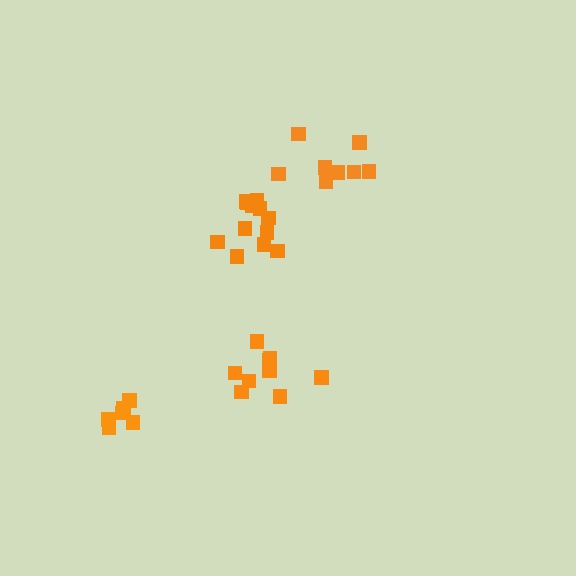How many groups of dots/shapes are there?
There are 4 groups.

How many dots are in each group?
Group 1: 9 dots, Group 2: 8 dots, Group 3: 6 dots, Group 4: 12 dots (35 total).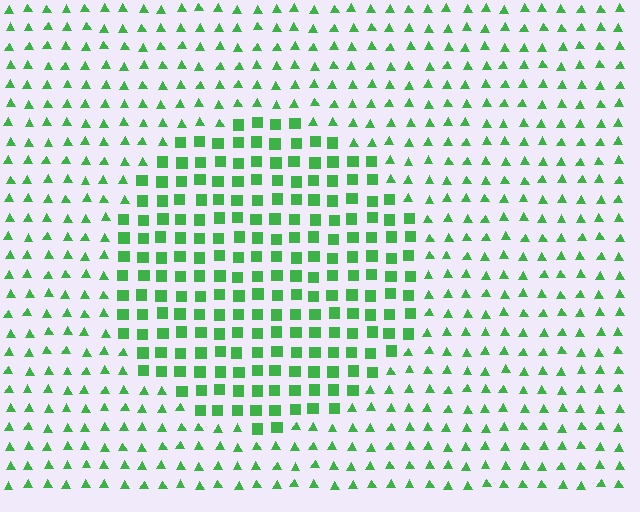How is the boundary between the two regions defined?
The boundary is defined by a change in element shape: squares inside vs. triangles outside. All elements share the same color and spacing.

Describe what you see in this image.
The image is filled with small green elements arranged in a uniform grid. A circle-shaped region contains squares, while the surrounding area contains triangles. The boundary is defined purely by the change in element shape.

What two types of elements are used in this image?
The image uses squares inside the circle region and triangles outside it.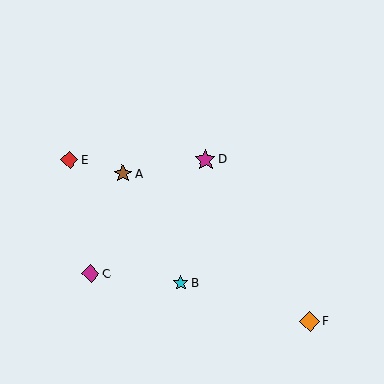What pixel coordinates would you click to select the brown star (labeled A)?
Click at (123, 174) to select the brown star A.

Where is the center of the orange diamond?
The center of the orange diamond is at (310, 321).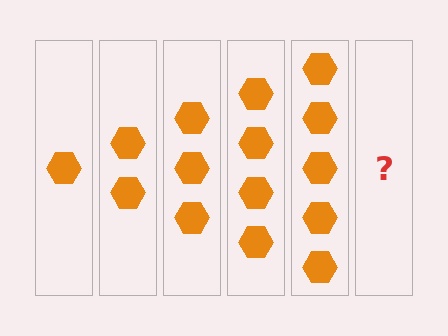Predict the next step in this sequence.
The next step is 6 hexagons.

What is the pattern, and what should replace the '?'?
The pattern is that each step adds one more hexagon. The '?' should be 6 hexagons.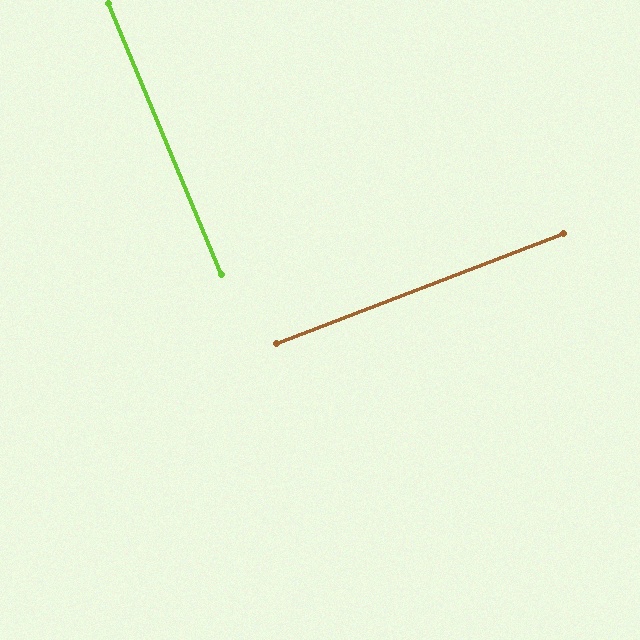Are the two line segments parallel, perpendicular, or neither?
Perpendicular — they meet at approximately 88°.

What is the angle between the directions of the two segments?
Approximately 88 degrees.